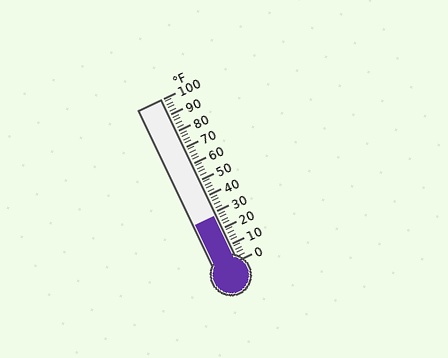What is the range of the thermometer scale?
The thermometer scale ranges from 0°F to 100°F.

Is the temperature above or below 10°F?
The temperature is above 10°F.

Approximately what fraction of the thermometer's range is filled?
The thermometer is filled to approximately 30% of its range.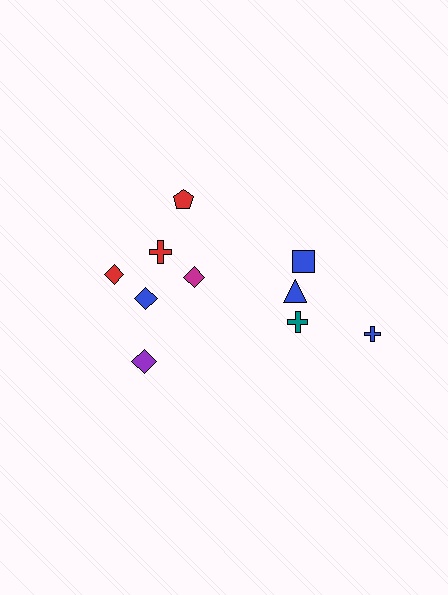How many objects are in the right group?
There are 4 objects.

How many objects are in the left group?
There are 6 objects.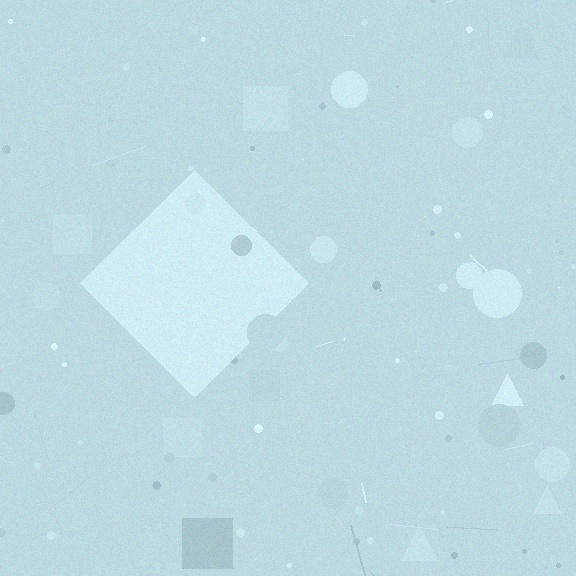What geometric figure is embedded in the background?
A diamond is embedded in the background.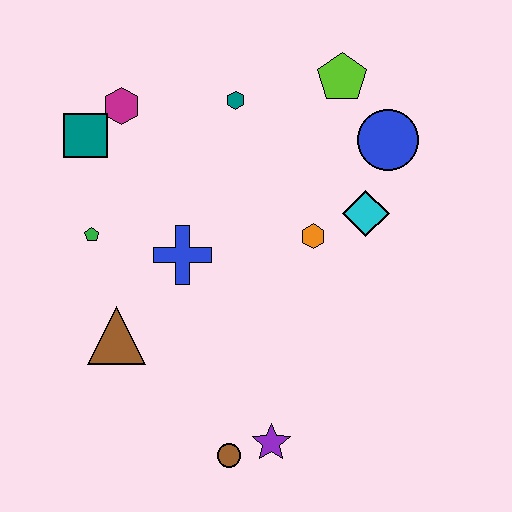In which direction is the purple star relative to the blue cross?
The purple star is below the blue cross.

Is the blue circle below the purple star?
No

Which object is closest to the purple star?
The brown circle is closest to the purple star.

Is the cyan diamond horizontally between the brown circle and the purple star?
No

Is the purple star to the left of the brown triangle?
No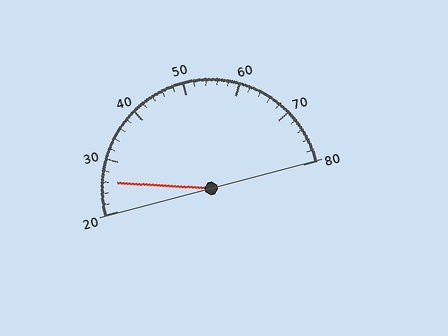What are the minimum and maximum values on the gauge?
The gauge ranges from 20 to 80.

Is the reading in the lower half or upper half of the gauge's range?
The reading is in the lower half of the range (20 to 80).